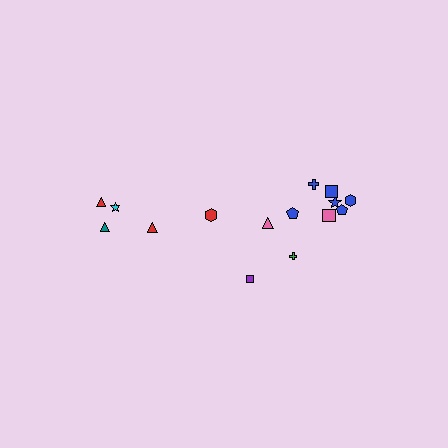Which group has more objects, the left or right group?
The right group.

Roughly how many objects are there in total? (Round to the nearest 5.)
Roughly 15 objects in total.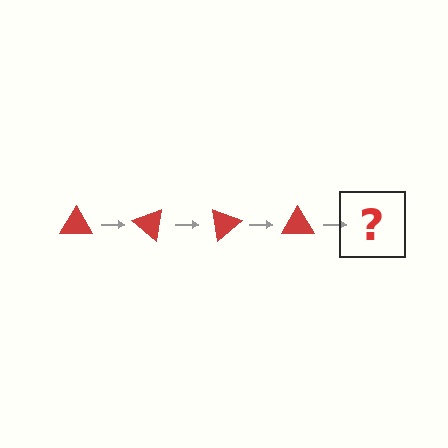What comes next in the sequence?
The next element should be a red triangle rotated 160 degrees.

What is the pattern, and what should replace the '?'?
The pattern is that the triangle rotates 40 degrees each step. The '?' should be a red triangle rotated 160 degrees.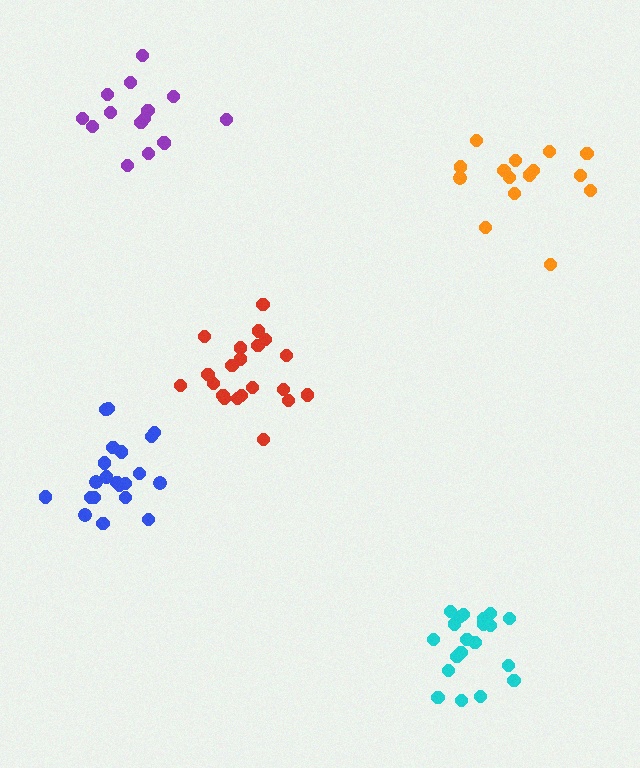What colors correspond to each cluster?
The clusters are colored: red, cyan, orange, blue, purple.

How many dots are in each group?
Group 1: 21 dots, Group 2: 20 dots, Group 3: 15 dots, Group 4: 21 dots, Group 5: 15 dots (92 total).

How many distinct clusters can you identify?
There are 5 distinct clusters.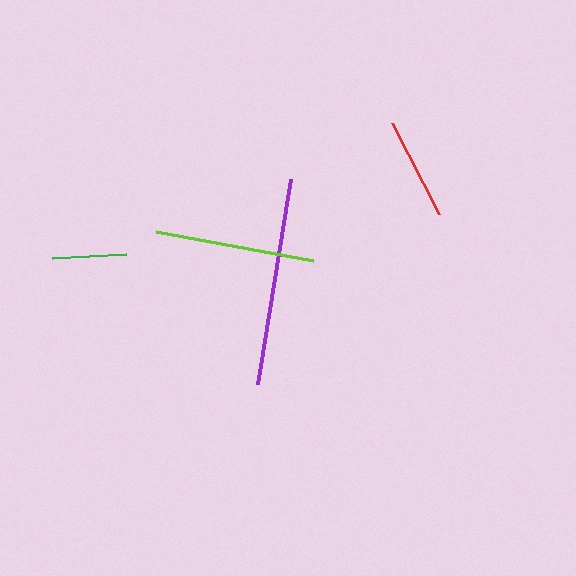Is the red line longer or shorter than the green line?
The red line is longer than the green line.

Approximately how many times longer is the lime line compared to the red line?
The lime line is approximately 1.6 times the length of the red line.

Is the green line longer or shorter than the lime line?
The lime line is longer than the green line.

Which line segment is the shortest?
The green line is the shortest at approximately 74 pixels.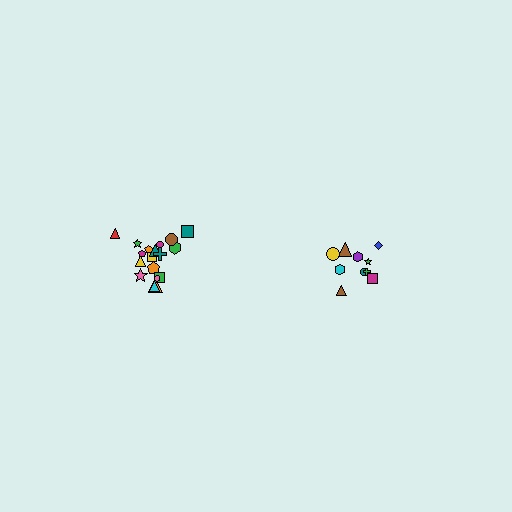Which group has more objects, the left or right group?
The left group.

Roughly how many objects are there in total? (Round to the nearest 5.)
Roughly 30 objects in total.